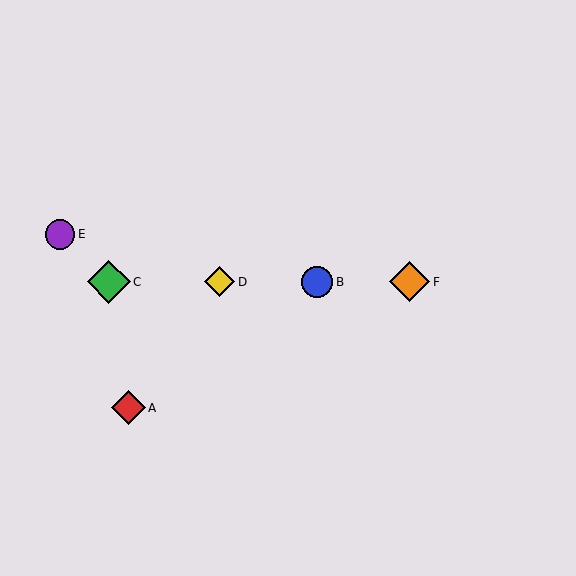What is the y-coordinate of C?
Object C is at y≈282.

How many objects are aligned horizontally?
4 objects (B, C, D, F) are aligned horizontally.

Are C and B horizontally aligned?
Yes, both are at y≈282.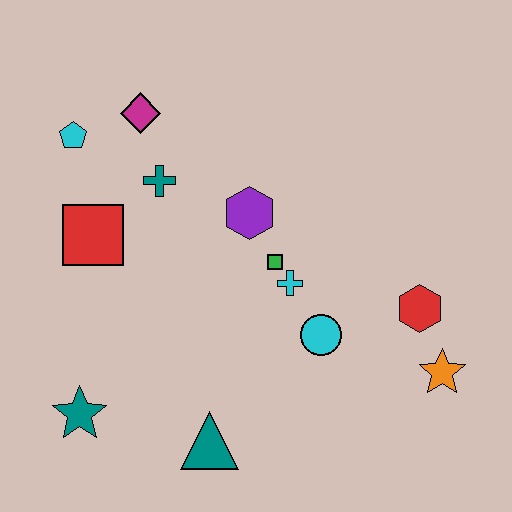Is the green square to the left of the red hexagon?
Yes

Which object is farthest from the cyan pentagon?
The orange star is farthest from the cyan pentagon.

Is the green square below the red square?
Yes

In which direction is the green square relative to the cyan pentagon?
The green square is to the right of the cyan pentagon.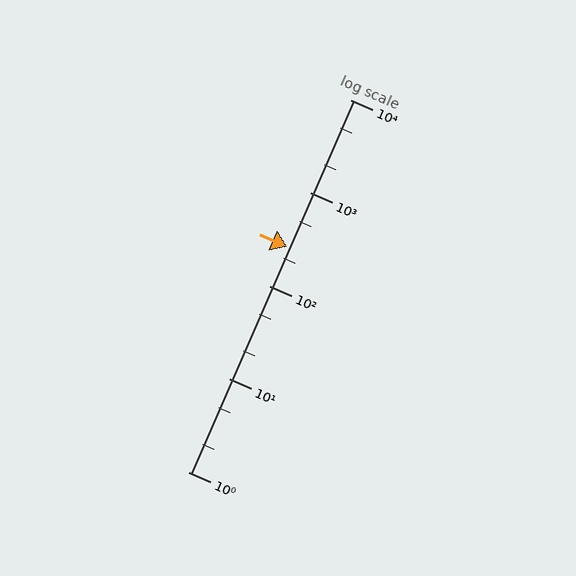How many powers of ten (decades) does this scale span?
The scale spans 4 decades, from 1 to 10000.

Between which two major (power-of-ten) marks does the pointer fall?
The pointer is between 100 and 1000.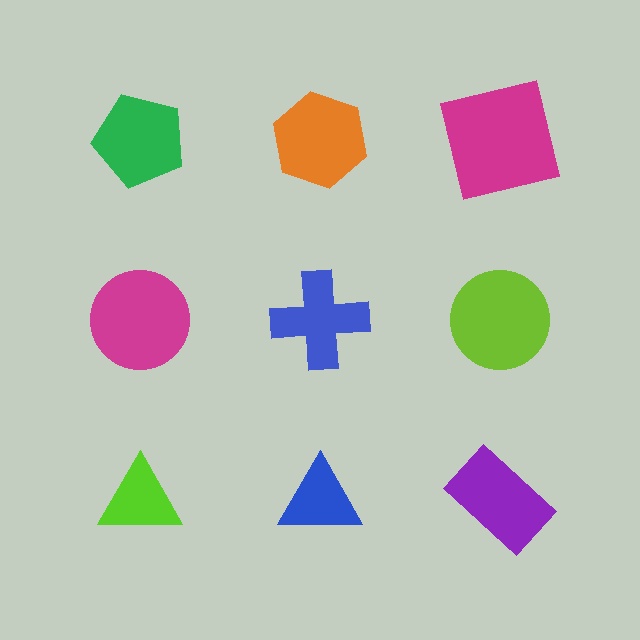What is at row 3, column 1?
A lime triangle.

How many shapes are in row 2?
3 shapes.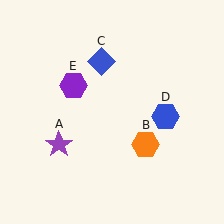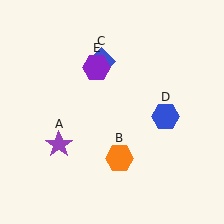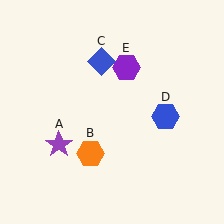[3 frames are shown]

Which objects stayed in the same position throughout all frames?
Purple star (object A) and blue diamond (object C) and blue hexagon (object D) remained stationary.